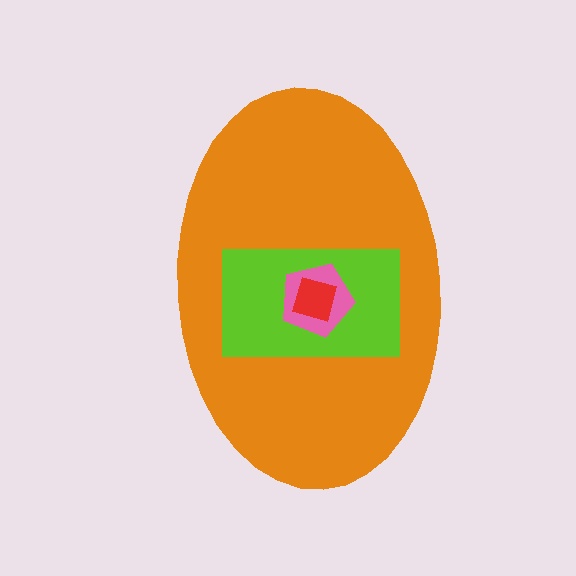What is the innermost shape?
The red square.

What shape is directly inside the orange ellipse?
The lime rectangle.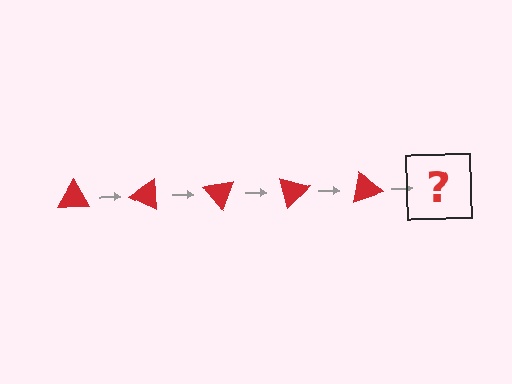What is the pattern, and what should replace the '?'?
The pattern is that the triangle rotates 25 degrees each step. The '?' should be a red triangle rotated 125 degrees.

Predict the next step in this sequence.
The next step is a red triangle rotated 125 degrees.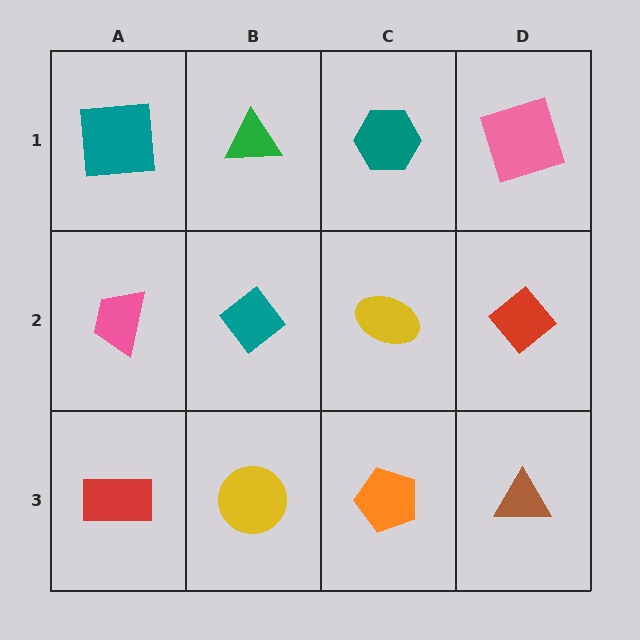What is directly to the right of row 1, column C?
A pink square.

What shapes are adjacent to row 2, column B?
A green triangle (row 1, column B), a yellow circle (row 3, column B), a pink trapezoid (row 2, column A), a yellow ellipse (row 2, column C).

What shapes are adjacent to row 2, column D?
A pink square (row 1, column D), a brown triangle (row 3, column D), a yellow ellipse (row 2, column C).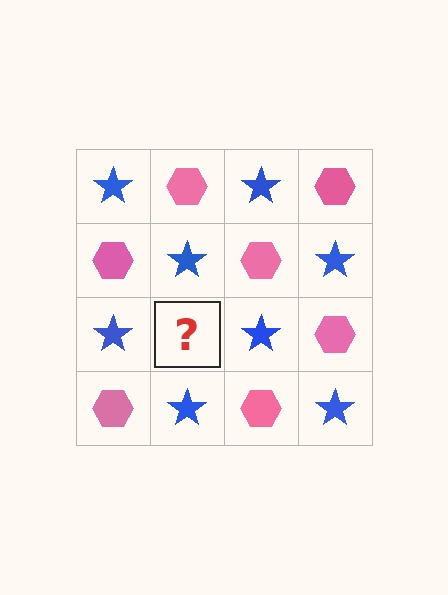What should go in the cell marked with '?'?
The missing cell should contain a pink hexagon.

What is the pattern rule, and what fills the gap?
The rule is that it alternates blue star and pink hexagon in a checkerboard pattern. The gap should be filled with a pink hexagon.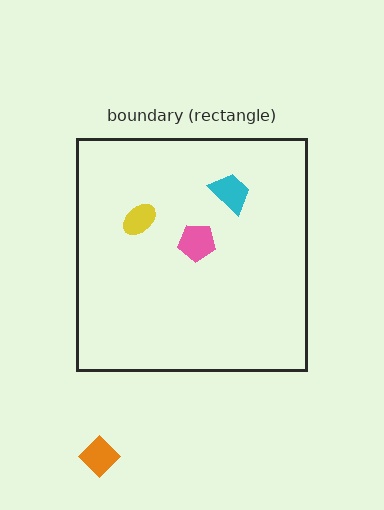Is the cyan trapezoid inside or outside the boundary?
Inside.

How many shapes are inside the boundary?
3 inside, 1 outside.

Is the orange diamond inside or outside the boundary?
Outside.